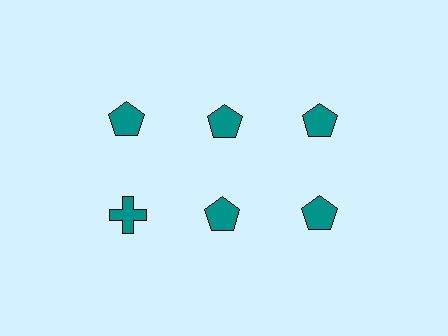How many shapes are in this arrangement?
There are 6 shapes arranged in a grid pattern.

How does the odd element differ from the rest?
It has a different shape: cross instead of pentagon.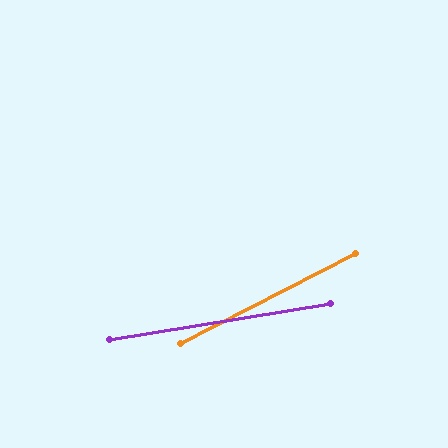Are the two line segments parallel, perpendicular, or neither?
Neither parallel nor perpendicular — they differ by about 18°.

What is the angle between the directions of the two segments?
Approximately 18 degrees.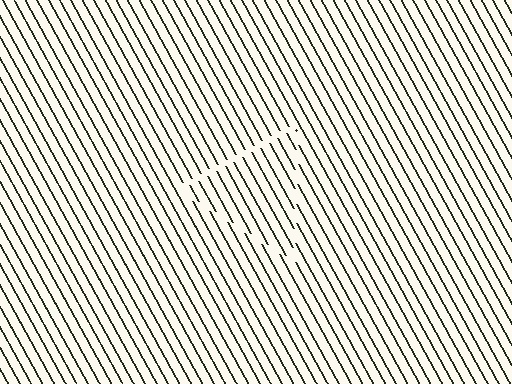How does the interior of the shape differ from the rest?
The interior of the shape contains the same grating, shifted by half a period — the contour is defined by the phase discontinuity where line-ends from the inner and outer gratings abut.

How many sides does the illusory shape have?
3 sides — the line-ends trace a triangle.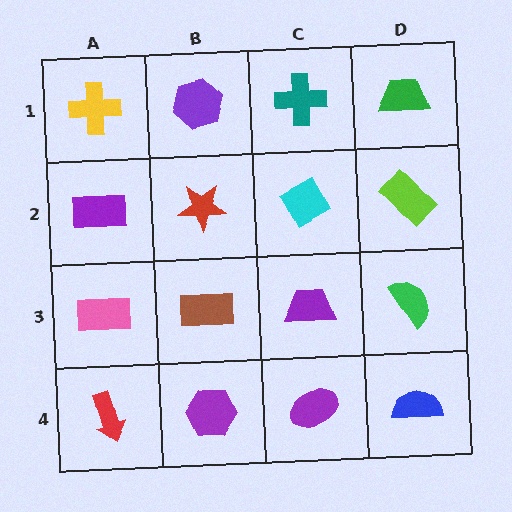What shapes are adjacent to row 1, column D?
A lime rectangle (row 2, column D), a teal cross (row 1, column C).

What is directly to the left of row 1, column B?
A yellow cross.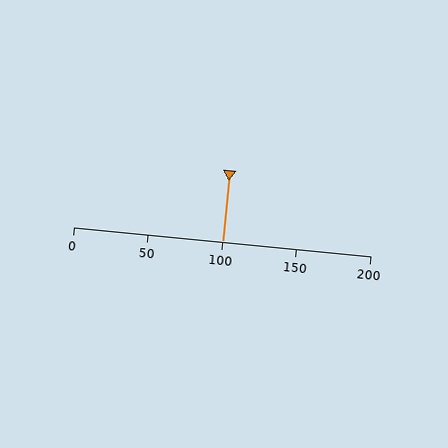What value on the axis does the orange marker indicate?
The marker indicates approximately 100.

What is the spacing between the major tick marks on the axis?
The major ticks are spaced 50 apart.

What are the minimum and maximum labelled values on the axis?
The axis runs from 0 to 200.